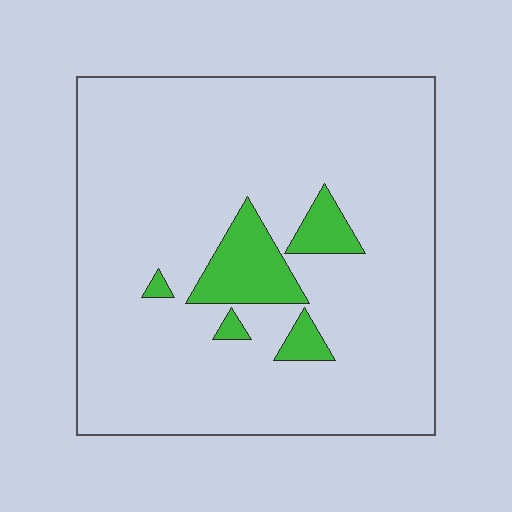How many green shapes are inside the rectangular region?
5.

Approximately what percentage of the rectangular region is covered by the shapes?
Approximately 10%.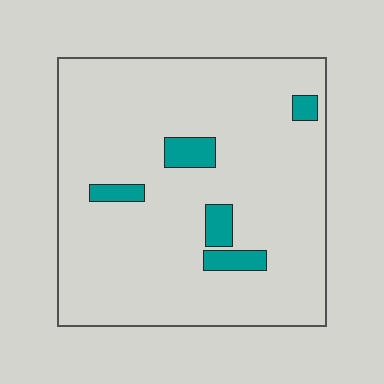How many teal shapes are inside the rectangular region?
5.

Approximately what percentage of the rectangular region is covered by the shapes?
Approximately 10%.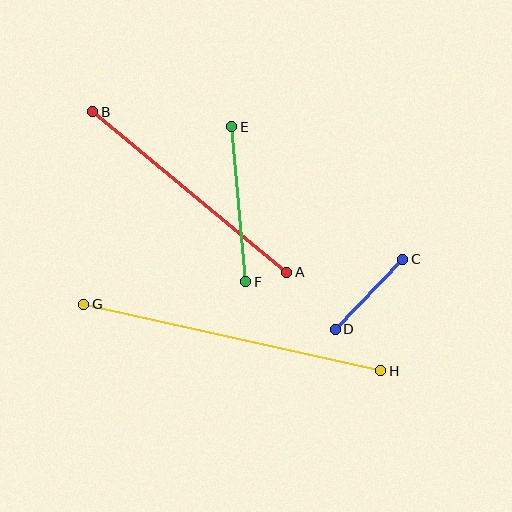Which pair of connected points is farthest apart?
Points G and H are farthest apart.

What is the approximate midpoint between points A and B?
The midpoint is at approximately (190, 192) pixels.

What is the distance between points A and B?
The distance is approximately 252 pixels.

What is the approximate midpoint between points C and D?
The midpoint is at approximately (369, 294) pixels.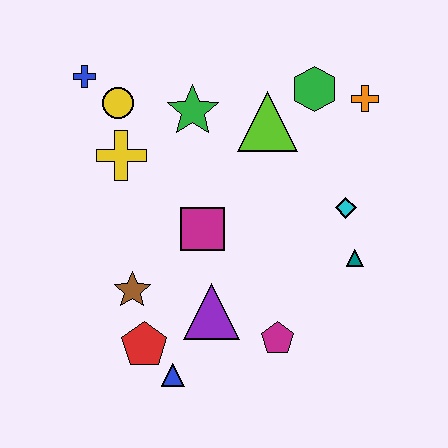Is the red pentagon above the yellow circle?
No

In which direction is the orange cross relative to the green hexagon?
The orange cross is to the right of the green hexagon.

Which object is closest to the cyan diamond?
The teal triangle is closest to the cyan diamond.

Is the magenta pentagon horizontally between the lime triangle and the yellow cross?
No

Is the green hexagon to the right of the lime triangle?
Yes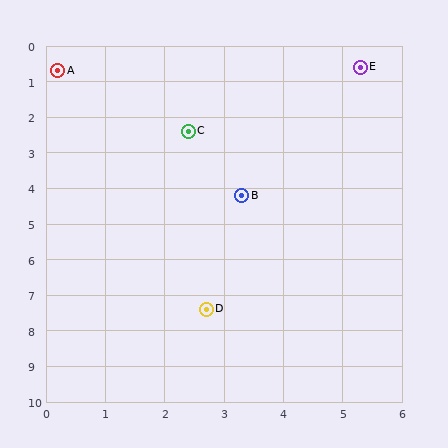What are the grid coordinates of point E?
Point E is at approximately (5.3, 0.6).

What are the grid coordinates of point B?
Point B is at approximately (3.3, 4.2).